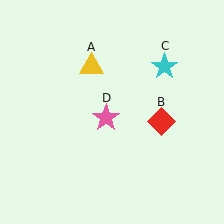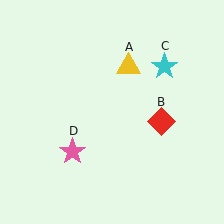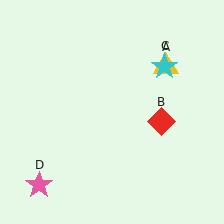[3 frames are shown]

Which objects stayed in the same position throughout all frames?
Red diamond (object B) and cyan star (object C) remained stationary.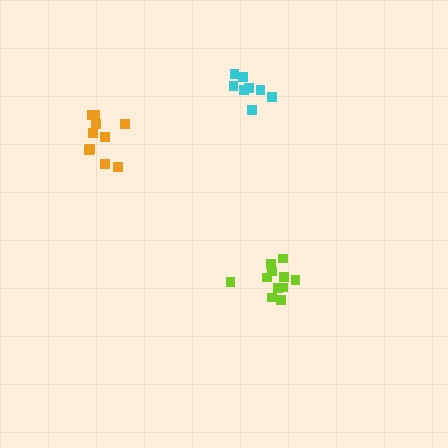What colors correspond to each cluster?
The clusters are colored: orange, lime, cyan.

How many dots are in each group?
Group 1: 10 dots, Group 2: 11 dots, Group 3: 8 dots (29 total).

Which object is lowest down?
The lime cluster is bottommost.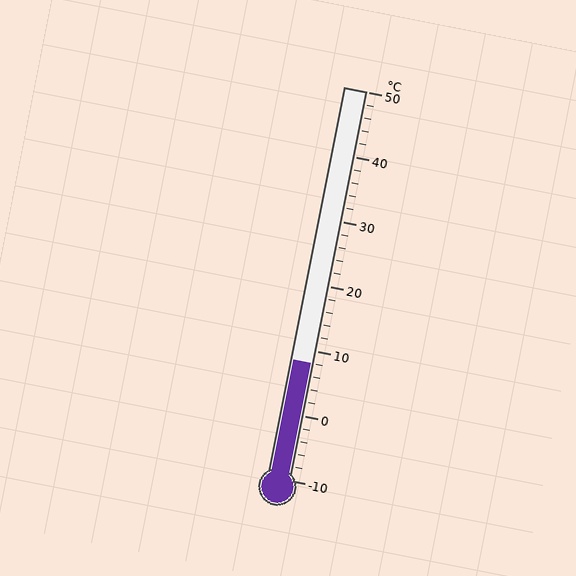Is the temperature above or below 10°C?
The temperature is below 10°C.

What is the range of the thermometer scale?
The thermometer scale ranges from -10°C to 50°C.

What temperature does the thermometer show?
The thermometer shows approximately 8°C.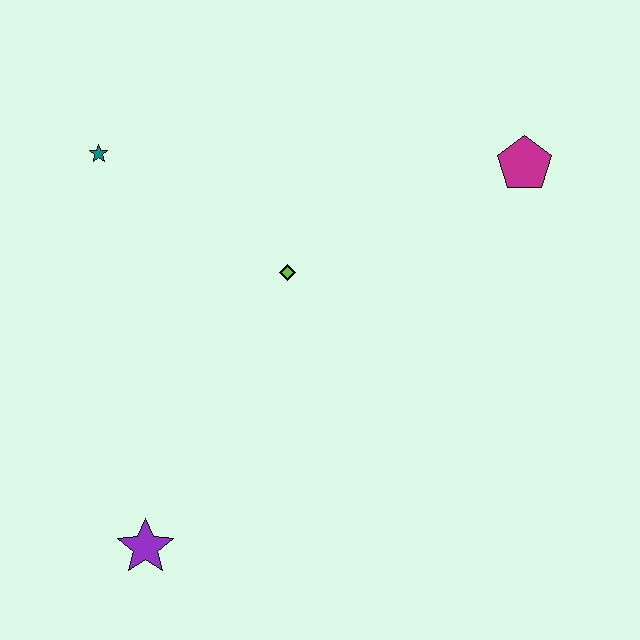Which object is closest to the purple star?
The lime diamond is closest to the purple star.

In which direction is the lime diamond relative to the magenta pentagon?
The lime diamond is to the left of the magenta pentagon.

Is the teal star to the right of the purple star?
No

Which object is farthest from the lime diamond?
The purple star is farthest from the lime diamond.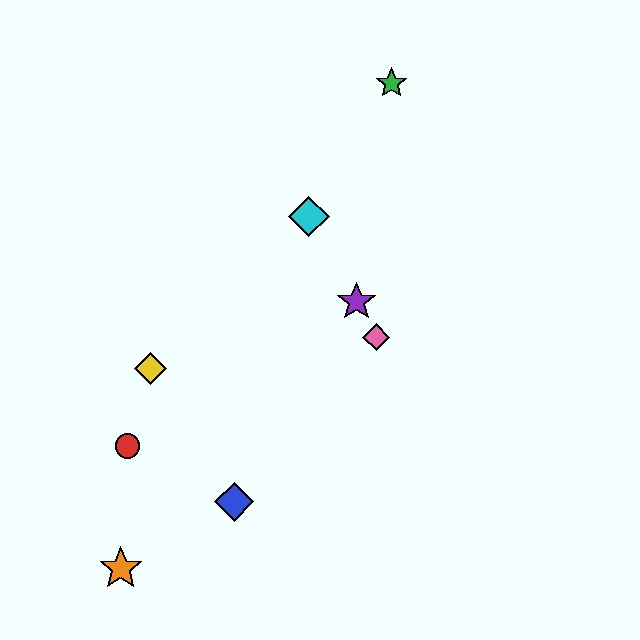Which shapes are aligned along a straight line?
The purple star, the cyan diamond, the pink diamond are aligned along a straight line.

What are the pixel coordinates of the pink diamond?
The pink diamond is at (376, 337).